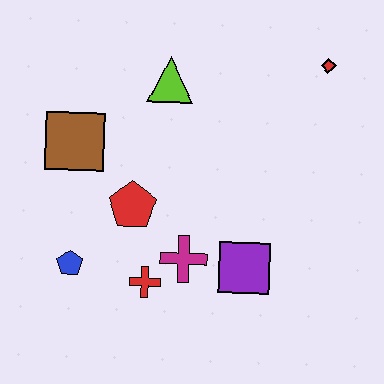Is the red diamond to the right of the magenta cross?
Yes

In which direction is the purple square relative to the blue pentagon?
The purple square is to the right of the blue pentagon.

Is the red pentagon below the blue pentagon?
No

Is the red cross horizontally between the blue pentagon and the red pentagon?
No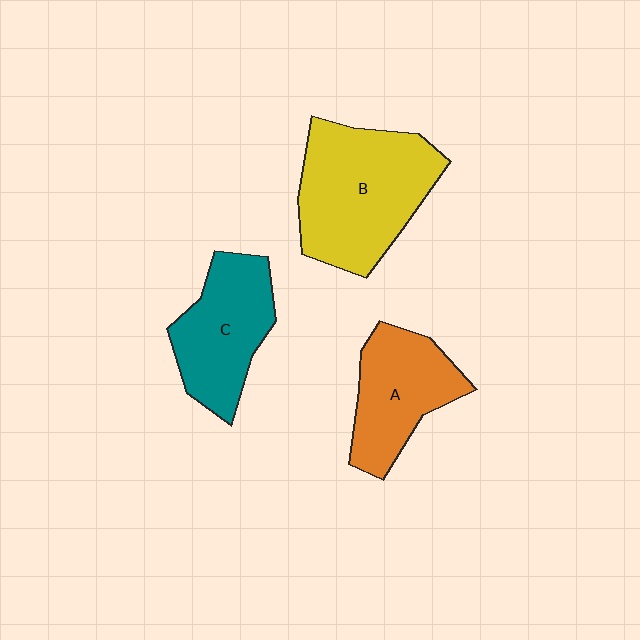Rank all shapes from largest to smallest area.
From largest to smallest: B (yellow), C (teal), A (orange).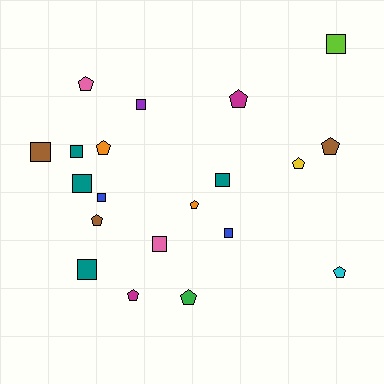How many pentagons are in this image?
There are 10 pentagons.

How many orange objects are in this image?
There are 2 orange objects.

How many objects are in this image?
There are 20 objects.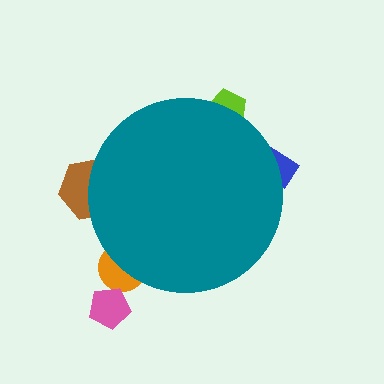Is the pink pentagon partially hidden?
No, the pink pentagon is fully visible.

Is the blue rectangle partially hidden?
Yes, the blue rectangle is partially hidden behind the teal circle.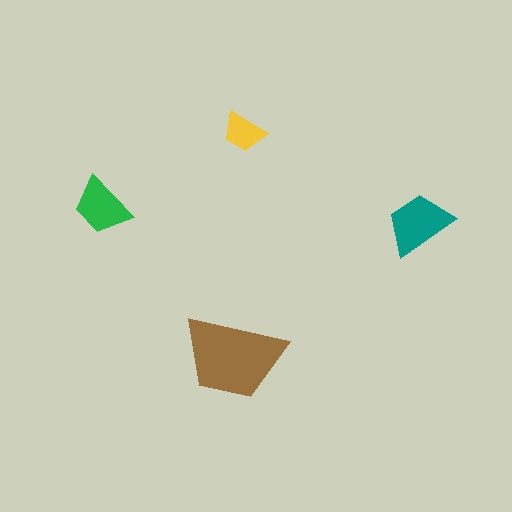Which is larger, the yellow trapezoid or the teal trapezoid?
The teal one.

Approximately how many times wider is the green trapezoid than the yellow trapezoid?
About 1.5 times wider.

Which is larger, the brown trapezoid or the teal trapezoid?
The brown one.